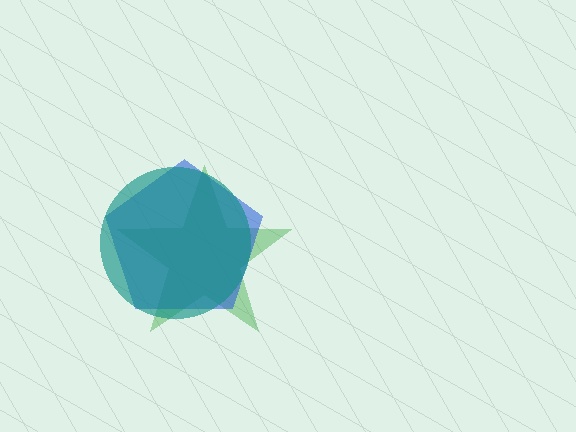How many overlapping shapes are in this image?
There are 3 overlapping shapes in the image.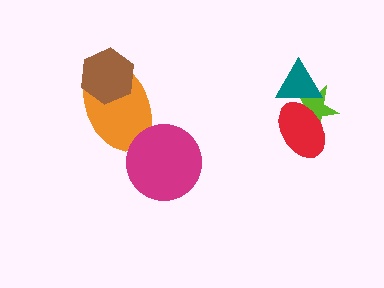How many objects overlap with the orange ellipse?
2 objects overlap with the orange ellipse.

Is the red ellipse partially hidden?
Yes, it is partially covered by another shape.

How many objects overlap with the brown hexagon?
1 object overlaps with the brown hexagon.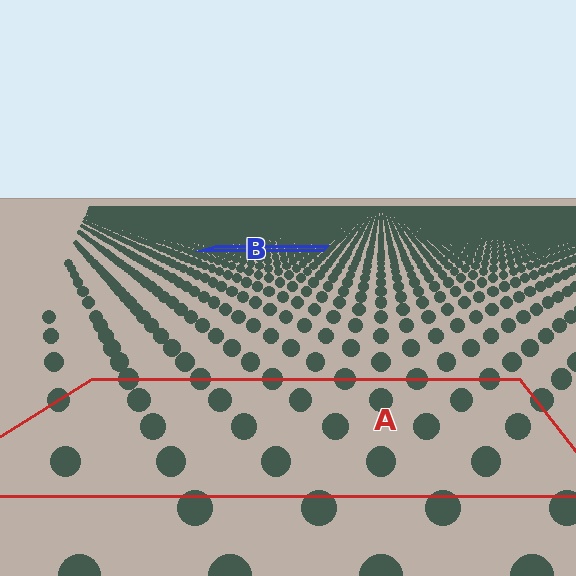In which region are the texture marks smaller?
The texture marks are smaller in region B, because it is farther away.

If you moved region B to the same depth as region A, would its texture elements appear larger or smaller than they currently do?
They would appear larger. At a closer depth, the same texture elements are projected at a bigger on-screen size.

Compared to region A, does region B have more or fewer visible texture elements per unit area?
Region B has more texture elements per unit area — they are packed more densely because it is farther away.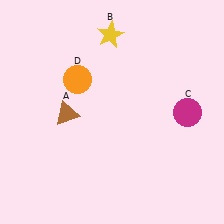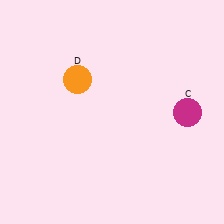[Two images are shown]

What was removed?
The brown triangle (A), the yellow star (B) were removed in Image 2.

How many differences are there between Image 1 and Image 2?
There are 2 differences between the two images.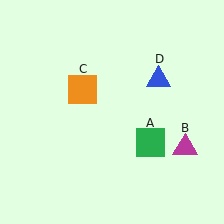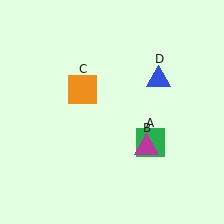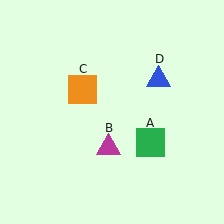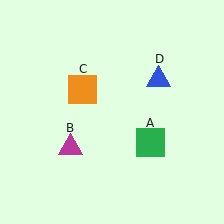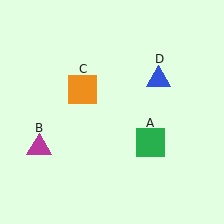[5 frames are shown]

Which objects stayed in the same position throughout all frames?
Green square (object A) and orange square (object C) and blue triangle (object D) remained stationary.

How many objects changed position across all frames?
1 object changed position: magenta triangle (object B).